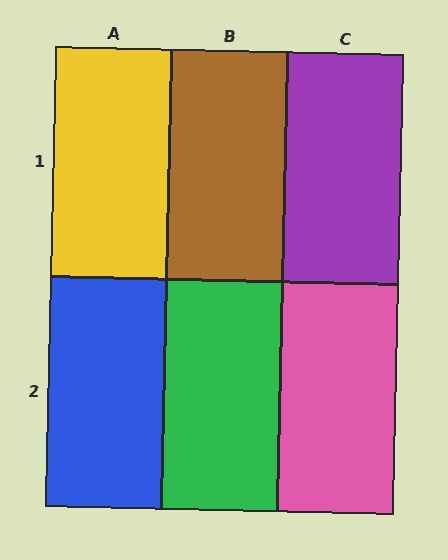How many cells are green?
1 cell is green.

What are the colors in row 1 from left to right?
Yellow, brown, purple.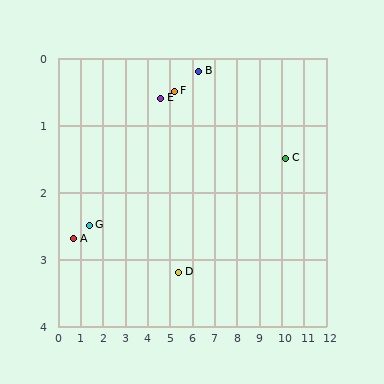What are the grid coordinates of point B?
Point B is at approximately (6.3, 0.2).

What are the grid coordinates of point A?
Point A is at approximately (0.7, 2.7).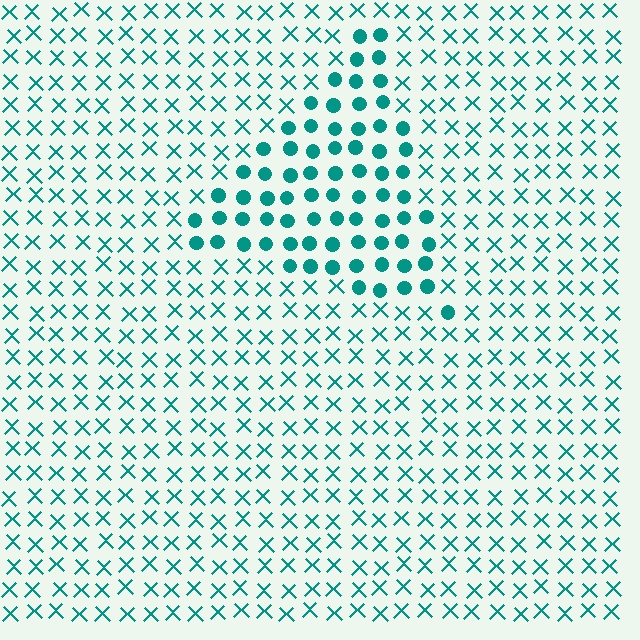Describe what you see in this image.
The image is filled with small teal elements arranged in a uniform grid. A triangle-shaped region contains circles, while the surrounding area contains X marks. The boundary is defined purely by the change in element shape.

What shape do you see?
I see a triangle.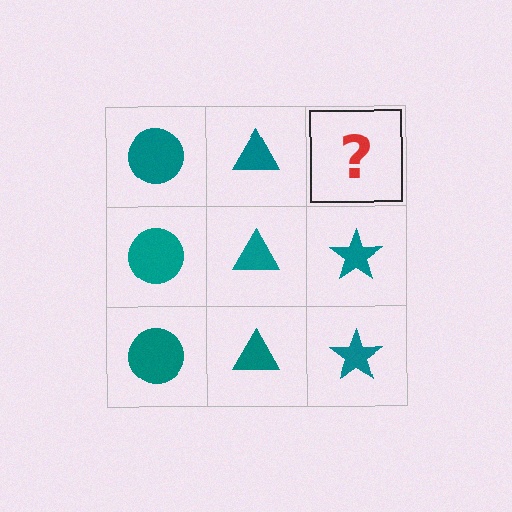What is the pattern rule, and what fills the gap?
The rule is that each column has a consistent shape. The gap should be filled with a teal star.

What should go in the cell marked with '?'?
The missing cell should contain a teal star.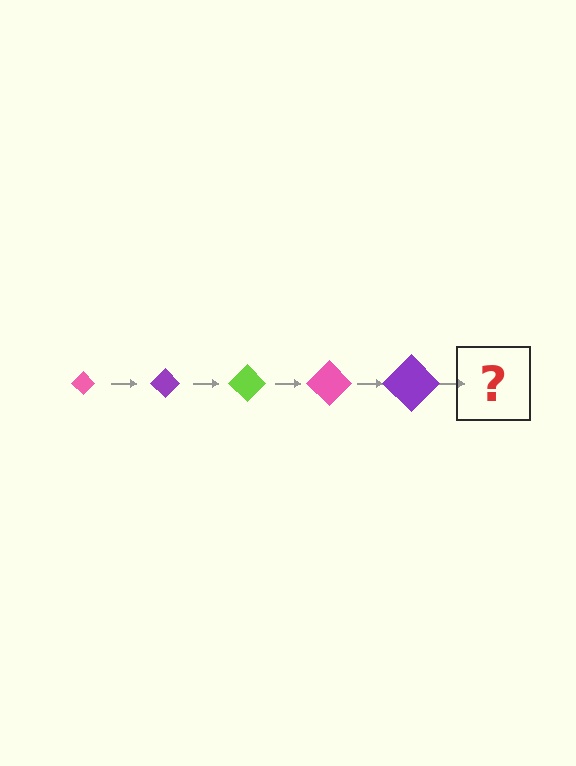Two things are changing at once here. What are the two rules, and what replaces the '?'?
The two rules are that the diamond grows larger each step and the color cycles through pink, purple, and lime. The '?' should be a lime diamond, larger than the previous one.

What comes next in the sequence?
The next element should be a lime diamond, larger than the previous one.